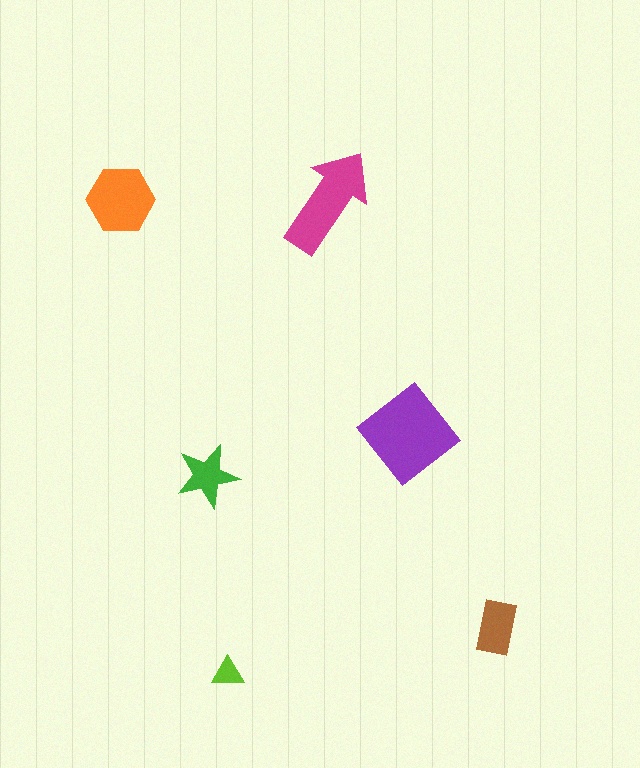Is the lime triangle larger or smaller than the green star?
Smaller.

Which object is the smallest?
The lime triangle.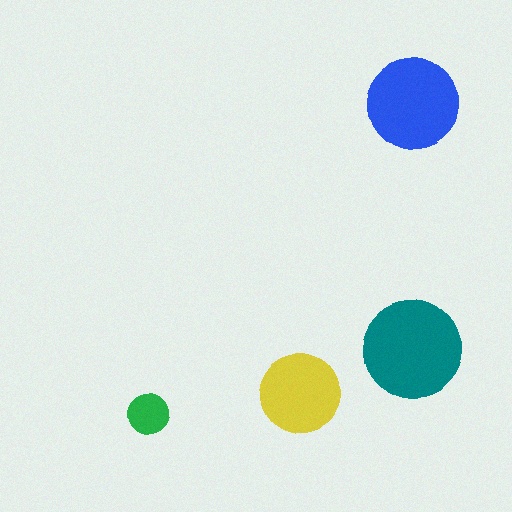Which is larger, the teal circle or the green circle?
The teal one.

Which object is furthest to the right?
The blue circle is rightmost.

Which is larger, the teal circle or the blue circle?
The teal one.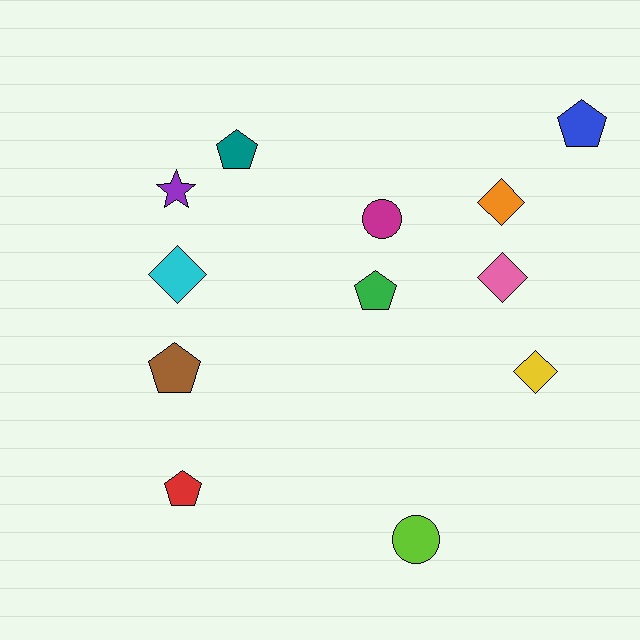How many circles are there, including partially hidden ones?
There are 2 circles.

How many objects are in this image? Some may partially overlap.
There are 12 objects.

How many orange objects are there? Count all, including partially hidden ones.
There is 1 orange object.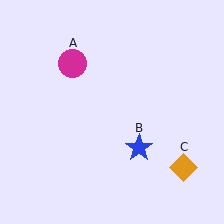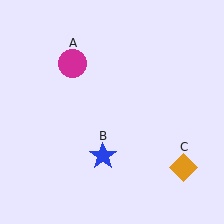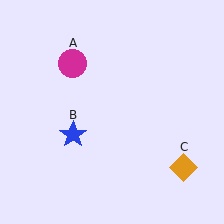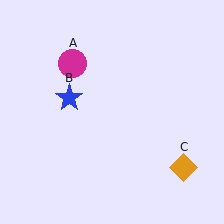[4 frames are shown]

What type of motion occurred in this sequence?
The blue star (object B) rotated clockwise around the center of the scene.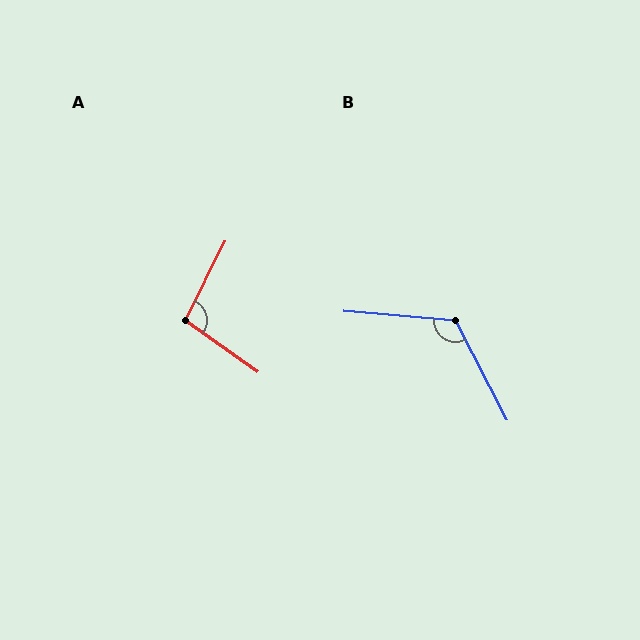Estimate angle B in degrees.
Approximately 123 degrees.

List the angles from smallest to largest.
A (98°), B (123°).